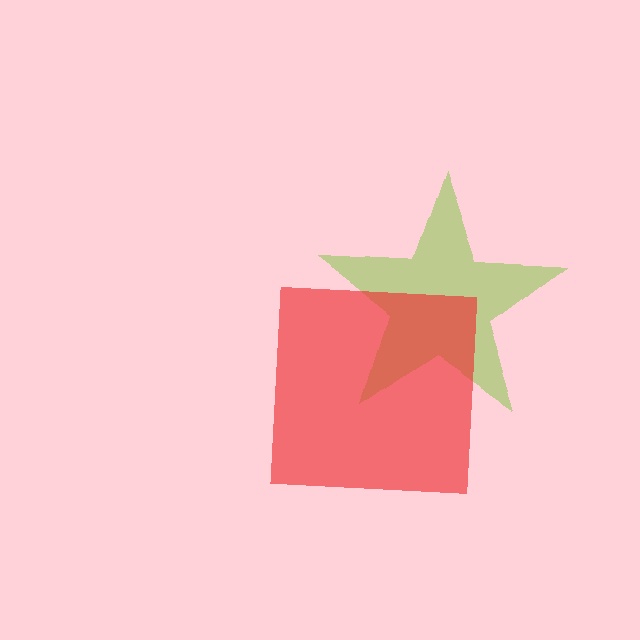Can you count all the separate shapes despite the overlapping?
Yes, there are 2 separate shapes.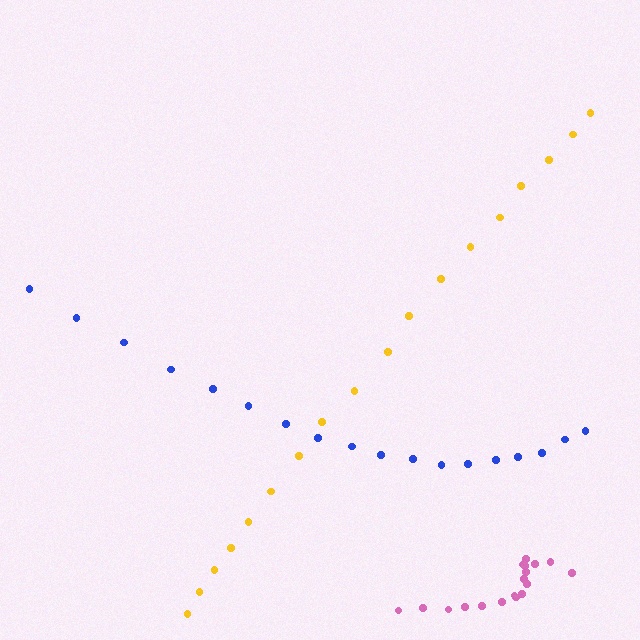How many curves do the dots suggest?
There are 3 distinct paths.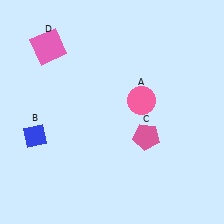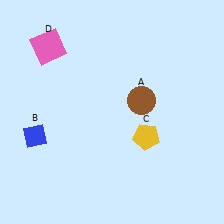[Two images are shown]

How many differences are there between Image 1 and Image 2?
There are 2 differences between the two images.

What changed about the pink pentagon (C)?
In Image 1, C is pink. In Image 2, it changed to yellow.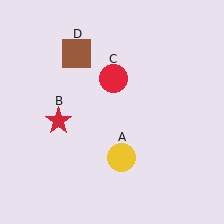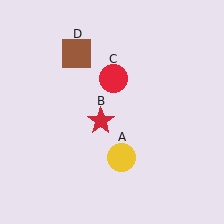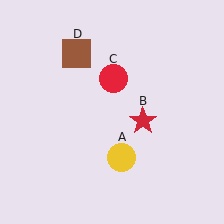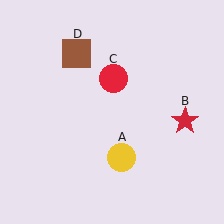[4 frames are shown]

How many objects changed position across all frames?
1 object changed position: red star (object B).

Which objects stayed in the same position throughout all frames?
Yellow circle (object A) and red circle (object C) and brown square (object D) remained stationary.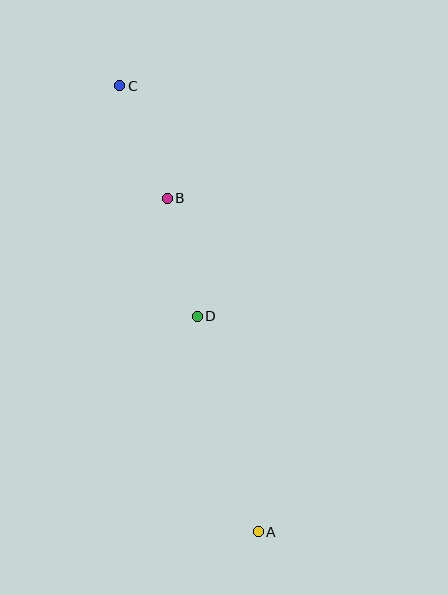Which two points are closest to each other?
Points B and D are closest to each other.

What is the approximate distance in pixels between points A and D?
The distance between A and D is approximately 224 pixels.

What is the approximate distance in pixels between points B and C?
The distance between B and C is approximately 122 pixels.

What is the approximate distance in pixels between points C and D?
The distance between C and D is approximately 243 pixels.